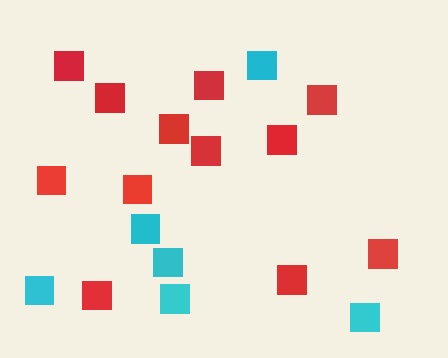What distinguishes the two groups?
There are 2 groups: one group of red squares (12) and one group of cyan squares (6).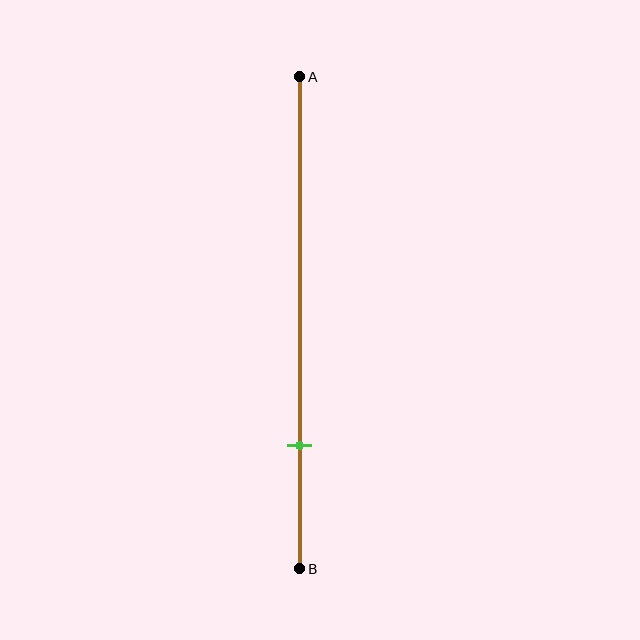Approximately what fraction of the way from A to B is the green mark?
The green mark is approximately 75% of the way from A to B.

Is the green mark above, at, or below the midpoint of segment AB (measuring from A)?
The green mark is below the midpoint of segment AB.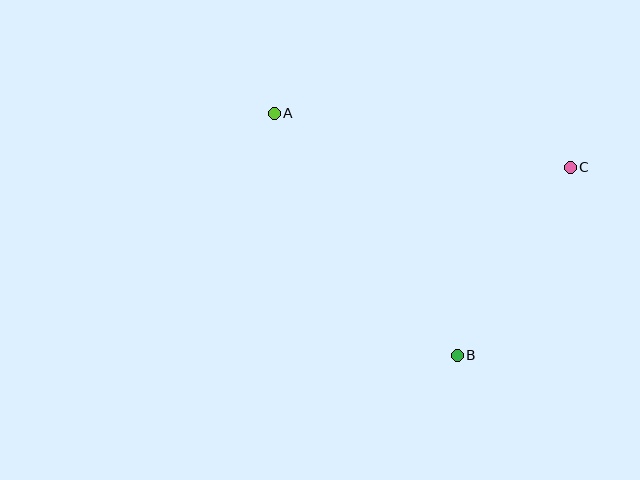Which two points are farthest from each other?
Points A and B are farthest from each other.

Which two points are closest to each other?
Points B and C are closest to each other.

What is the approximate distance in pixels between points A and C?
The distance between A and C is approximately 301 pixels.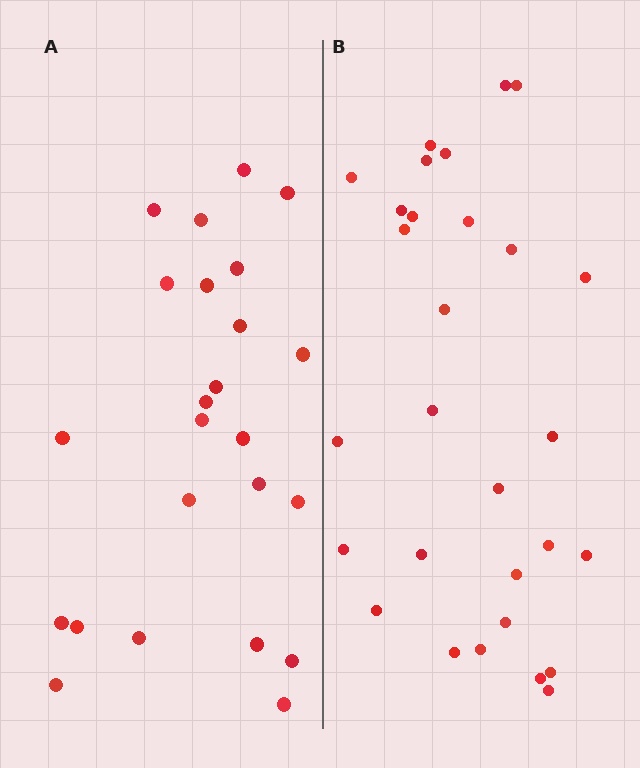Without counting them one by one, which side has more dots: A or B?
Region B (the right region) has more dots.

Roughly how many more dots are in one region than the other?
Region B has about 5 more dots than region A.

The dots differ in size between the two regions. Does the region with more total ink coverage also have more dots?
No. Region A has more total ink coverage because its dots are larger, but region B actually contains more individual dots. Total area can be misleading — the number of items is what matters here.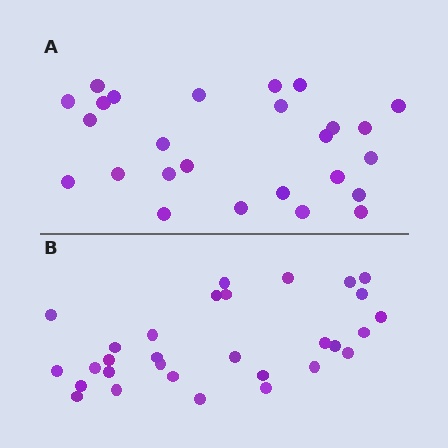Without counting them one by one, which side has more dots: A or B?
Region B (the bottom region) has more dots.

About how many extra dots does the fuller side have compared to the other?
Region B has about 4 more dots than region A.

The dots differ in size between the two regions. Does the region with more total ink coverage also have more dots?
No. Region A has more total ink coverage because its dots are larger, but region B actually contains more individual dots. Total area can be misleading — the number of items is what matters here.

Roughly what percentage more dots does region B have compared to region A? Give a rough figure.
About 15% more.